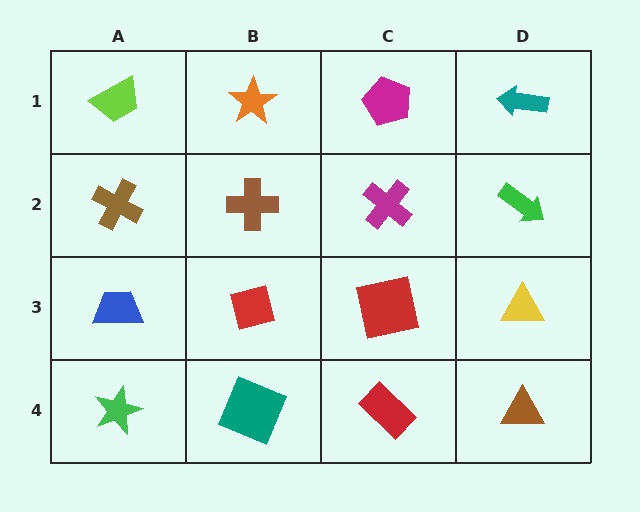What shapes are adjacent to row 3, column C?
A magenta cross (row 2, column C), a red rectangle (row 4, column C), a red square (row 3, column B), a yellow triangle (row 3, column D).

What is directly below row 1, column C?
A magenta cross.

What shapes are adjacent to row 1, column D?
A green arrow (row 2, column D), a magenta pentagon (row 1, column C).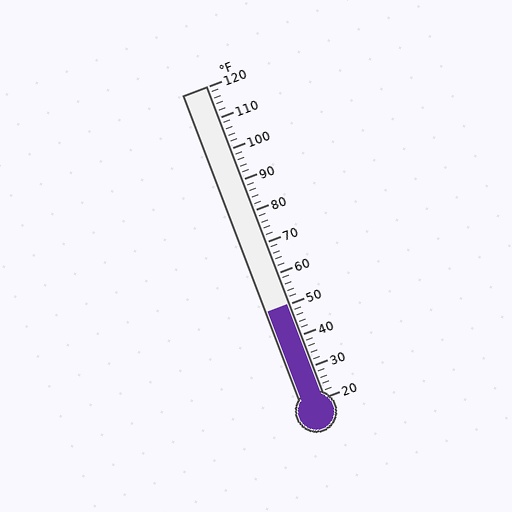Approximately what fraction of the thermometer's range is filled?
The thermometer is filled to approximately 30% of its range.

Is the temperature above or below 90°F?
The temperature is below 90°F.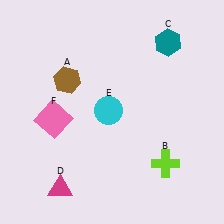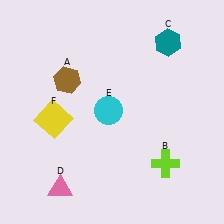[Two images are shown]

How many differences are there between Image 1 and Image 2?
There are 2 differences between the two images.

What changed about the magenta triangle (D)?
In Image 1, D is magenta. In Image 2, it changed to pink.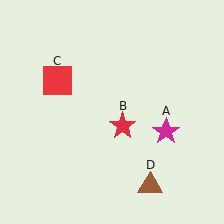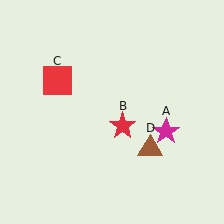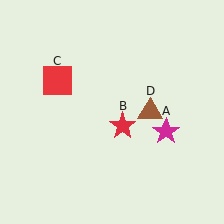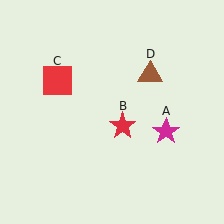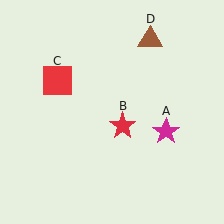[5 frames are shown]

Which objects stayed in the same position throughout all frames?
Magenta star (object A) and red star (object B) and red square (object C) remained stationary.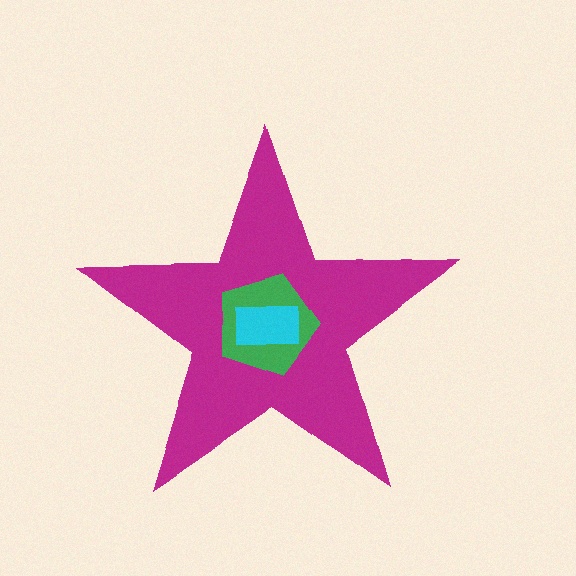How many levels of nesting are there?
3.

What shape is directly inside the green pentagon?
The cyan rectangle.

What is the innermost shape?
The cyan rectangle.